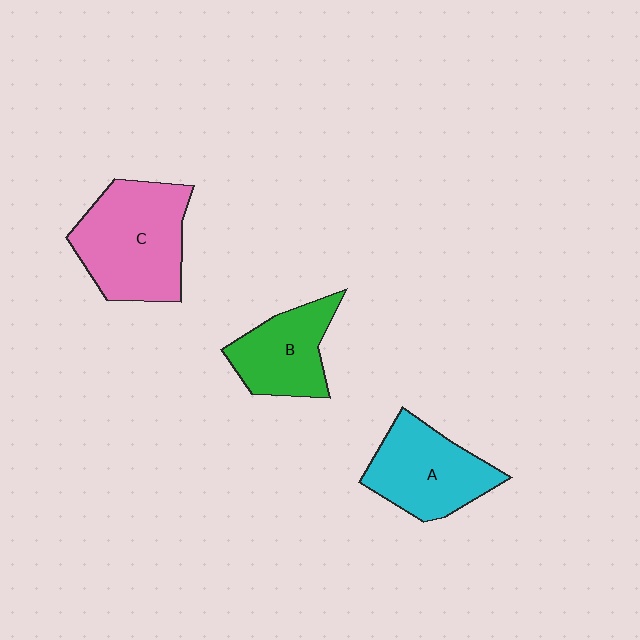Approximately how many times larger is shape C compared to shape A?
Approximately 1.3 times.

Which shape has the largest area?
Shape C (pink).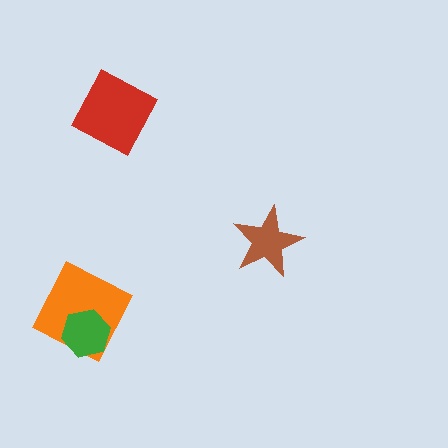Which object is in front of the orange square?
The green hexagon is in front of the orange square.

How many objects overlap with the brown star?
0 objects overlap with the brown star.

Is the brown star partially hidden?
No, no other shape covers it.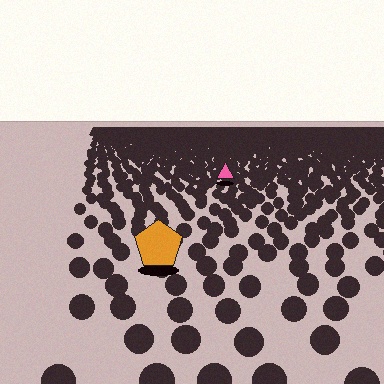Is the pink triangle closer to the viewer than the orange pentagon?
No. The orange pentagon is closer — you can tell from the texture gradient: the ground texture is coarser near it.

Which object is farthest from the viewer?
The pink triangle is farthest from the viewer. It appears smaller and the ground texture around it is denser.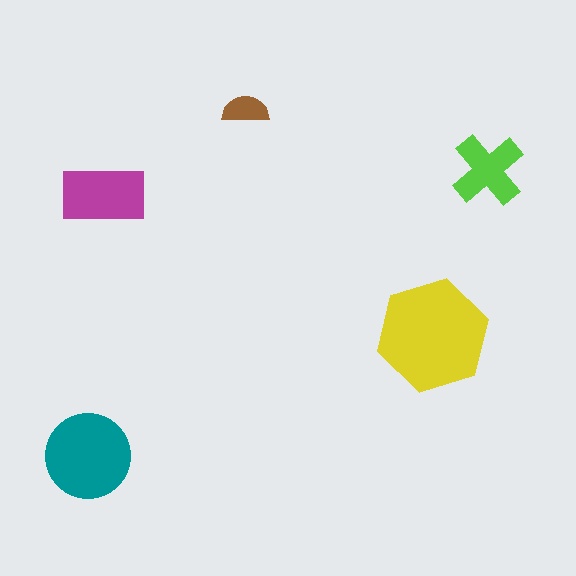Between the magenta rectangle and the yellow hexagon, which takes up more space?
The yellow hexagon.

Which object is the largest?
The yellow hexagon.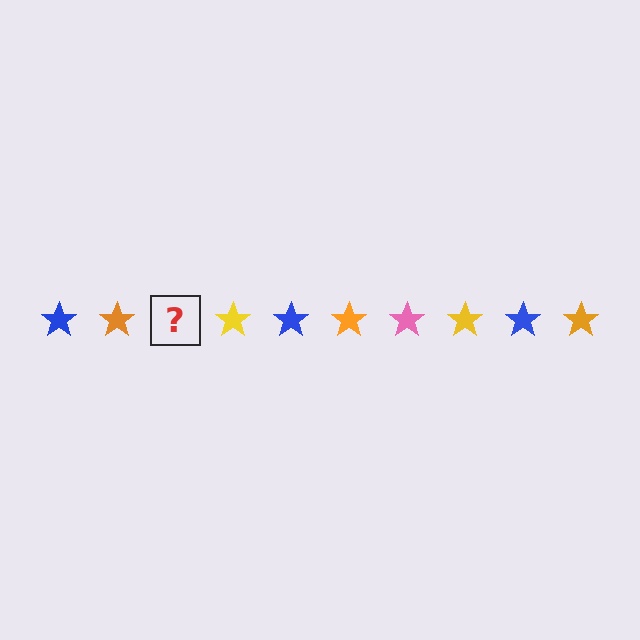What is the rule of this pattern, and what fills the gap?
The rule is that the pattern cycles through blue, orange, pink, yellow stars. The gap should be filled with a pink star.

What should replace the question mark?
The question mark should be replaced with a pink star.